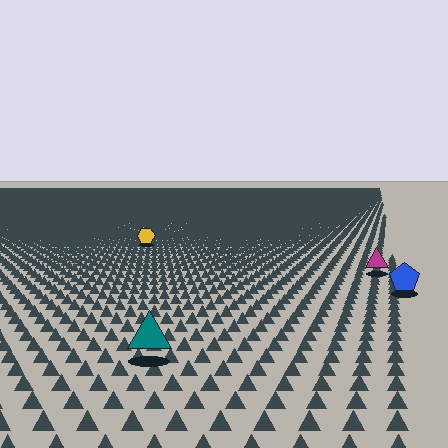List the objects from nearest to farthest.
From nearest to farthest: the teal triangle, the blue pentagon, the magenta triangle, the yellow hexagon.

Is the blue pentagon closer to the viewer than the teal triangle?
No. The teal triangle is closer — you can tell from the texture gradient: the ground texture is coarser near it.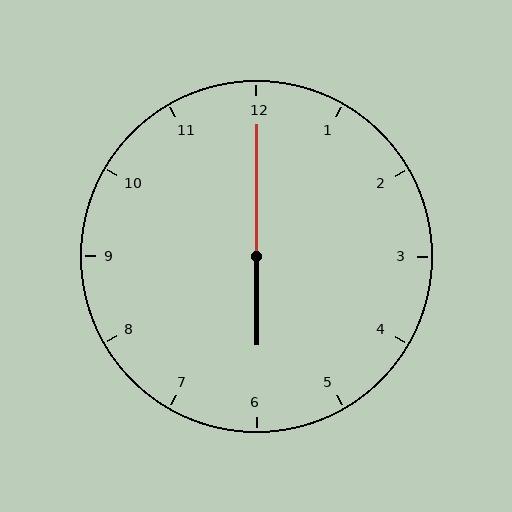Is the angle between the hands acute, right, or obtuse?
It is obtuse.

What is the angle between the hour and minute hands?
Approximately 180 degrees.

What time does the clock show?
6:00.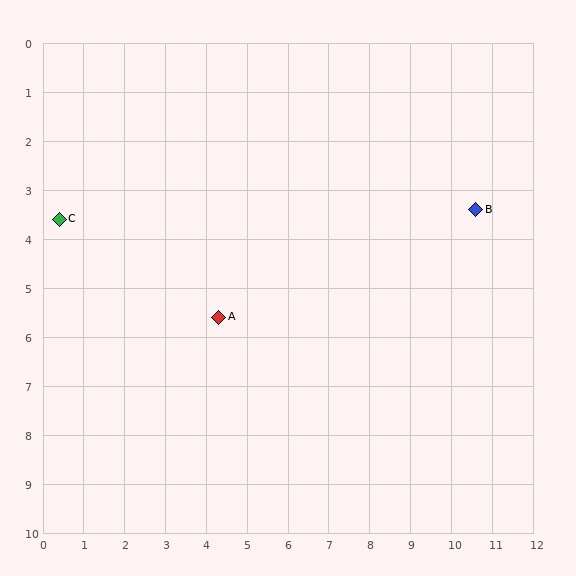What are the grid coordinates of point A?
Point A is at approximately (4.3, 5.6).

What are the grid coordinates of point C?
Point C is at approximately (0.4, 3.6).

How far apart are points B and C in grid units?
Points B and C are about 10.2 grid units apart.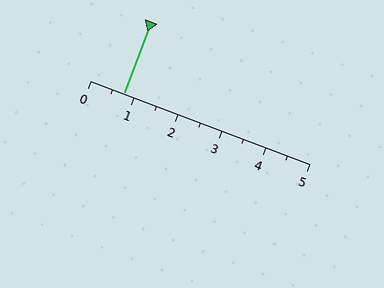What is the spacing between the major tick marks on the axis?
The major ticks are spaced 1 apart.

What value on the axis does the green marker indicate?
The marker indicates approximately 0.8.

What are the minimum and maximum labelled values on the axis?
The axis runs from 0 to 5.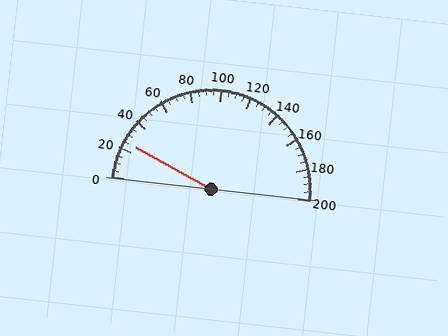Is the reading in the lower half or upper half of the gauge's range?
The reading is in the lower half of the range (0 to 200).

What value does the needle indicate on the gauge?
The needle indicates approximately 25.